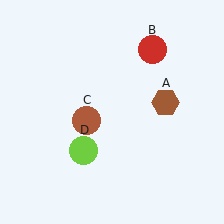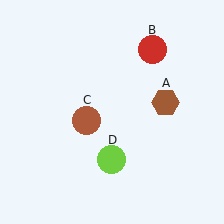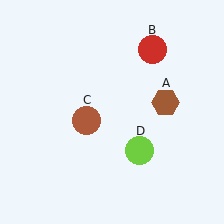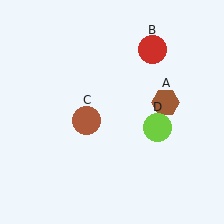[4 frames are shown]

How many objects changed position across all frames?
1 object changed position: lime circle (object D).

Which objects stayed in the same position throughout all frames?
Brown hexagon (object A) and red circle (object B) and brown circle (object C) remained stationary.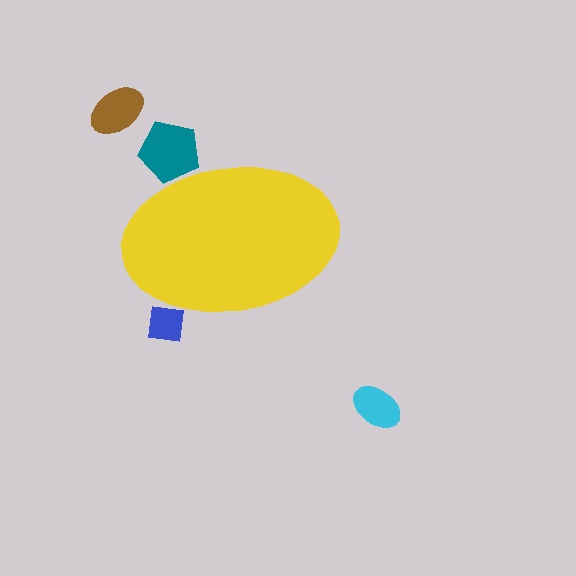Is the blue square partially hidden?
Yes, the blue square is partially hidden behind the yellow ellipse.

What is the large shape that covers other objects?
A yellow ellipse.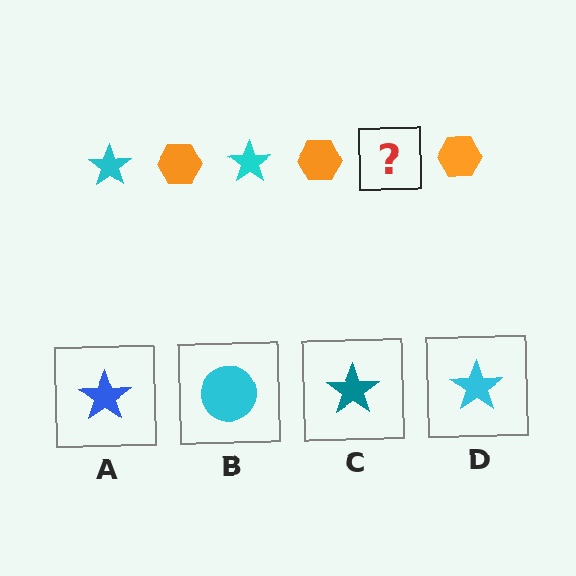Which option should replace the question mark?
Option D.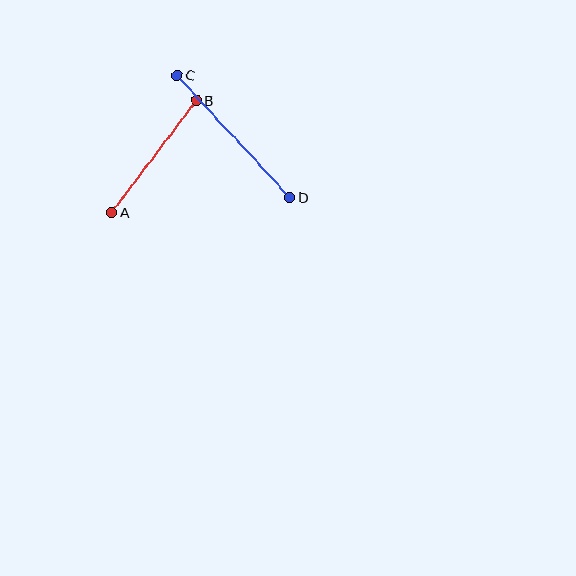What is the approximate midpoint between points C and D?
The midpoint is at approximately (234, 136) pixels.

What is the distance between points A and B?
The distance is approximately 140 pixels.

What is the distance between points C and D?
The distance is approximately 166 pixels.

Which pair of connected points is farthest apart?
Points C and D are farthest apart.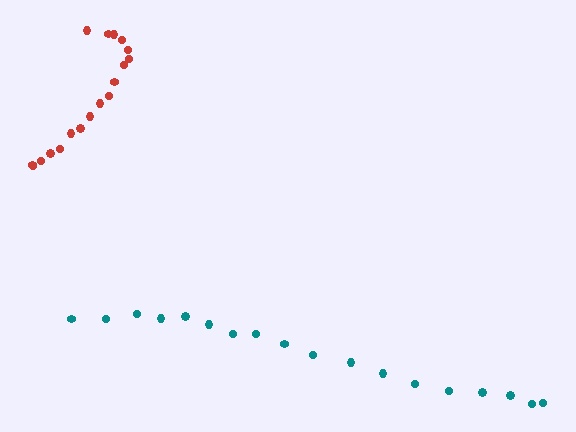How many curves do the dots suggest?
There are 2 distinct paths.